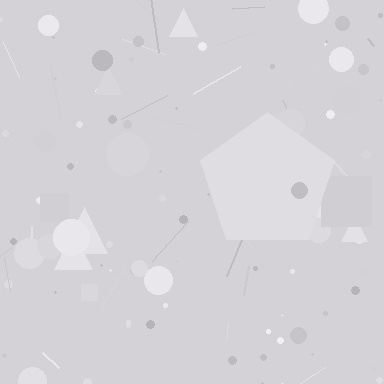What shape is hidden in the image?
A pentagon is hidden in the image.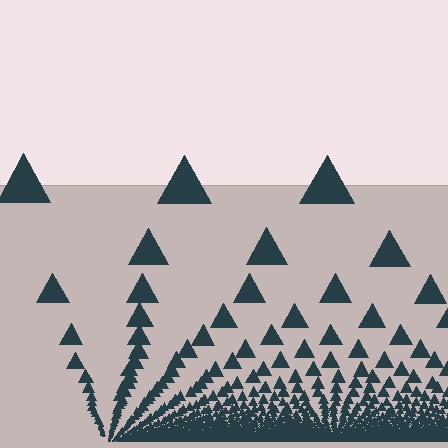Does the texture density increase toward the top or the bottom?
Density increases toward the bottom.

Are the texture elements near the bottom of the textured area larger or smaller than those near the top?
Smaller. The gradient is inverted — elements near the bottom are smaller and denser.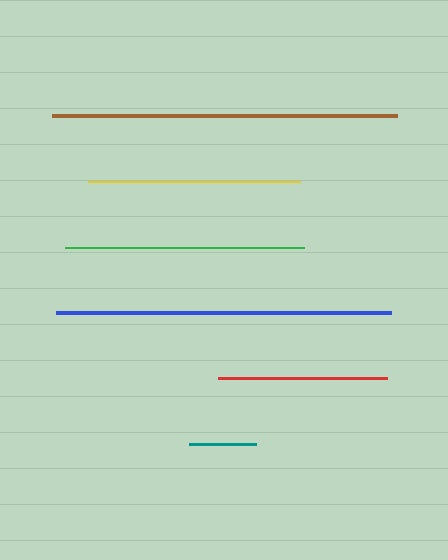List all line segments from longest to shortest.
From longest to shortest: brown, blue, green, yellow, red, teal.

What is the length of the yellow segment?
The yellow segment is approximately 212 pixels long.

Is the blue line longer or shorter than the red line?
The blue line is longer than the red line.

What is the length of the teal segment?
The teal segment is approximately 67 pixels long.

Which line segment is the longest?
The brown line is the longest at approximately 345 pixels.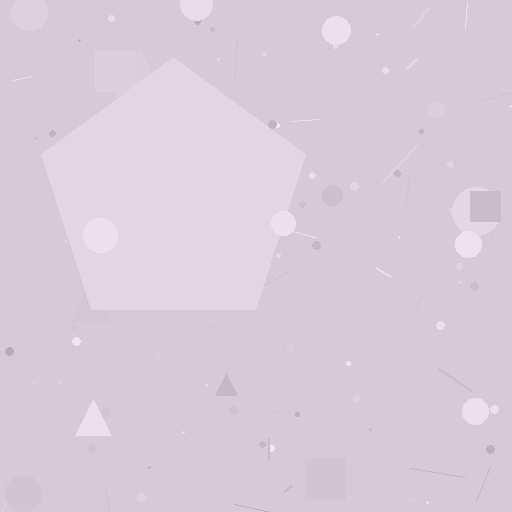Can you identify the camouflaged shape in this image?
The camouflaged shape is a pentagon.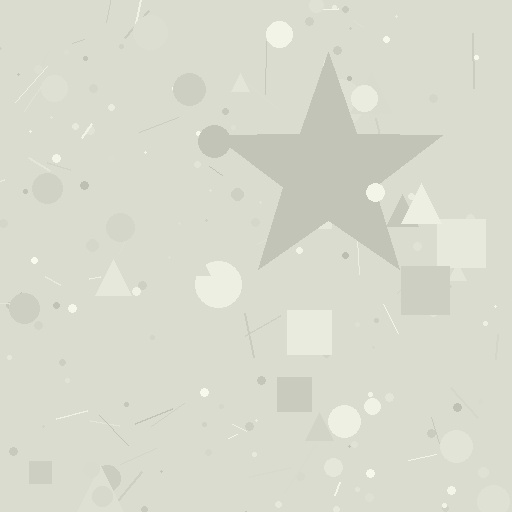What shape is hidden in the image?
A star is hidden in the image.